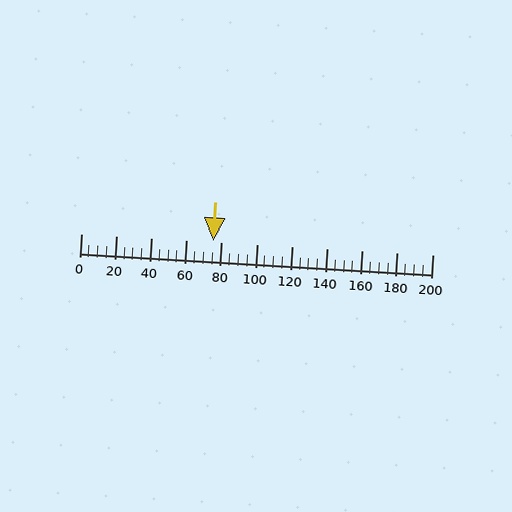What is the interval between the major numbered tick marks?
The major tick marks are spaced 20 units apart.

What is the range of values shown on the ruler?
The ruler shows values from 0 to 200.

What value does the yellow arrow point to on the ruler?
The yellow arrow points to approximately 75.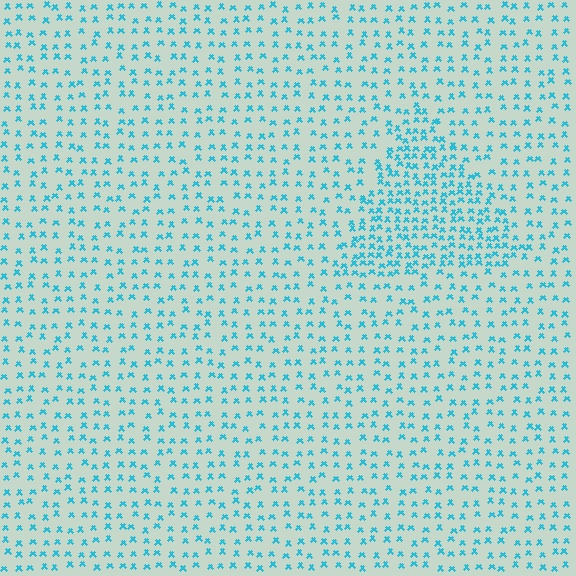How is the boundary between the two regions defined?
The boundary is defined by a change in element density (approximately 2.0x ratio). All elements are the same color, size, and shape.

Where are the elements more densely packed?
The elements are more densely packed inside the triangle boundary.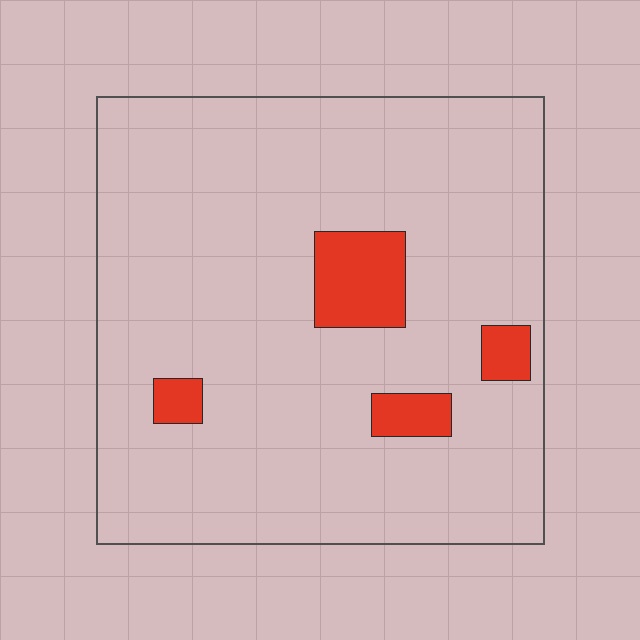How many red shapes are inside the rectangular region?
4.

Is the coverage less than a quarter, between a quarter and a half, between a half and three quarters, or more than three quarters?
Less than a quarter.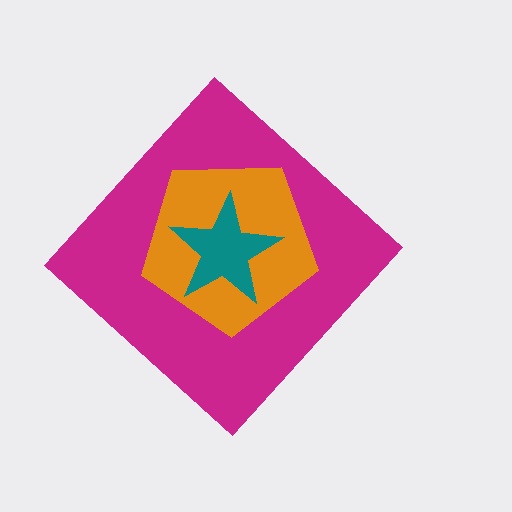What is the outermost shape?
The magenta diamond.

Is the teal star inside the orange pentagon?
Yes.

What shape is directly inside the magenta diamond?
The orange pentagon.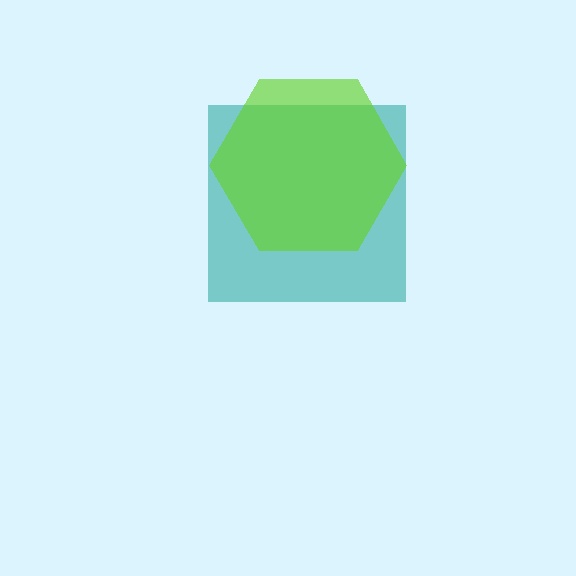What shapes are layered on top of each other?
The layered shapes are: a teal square, a lime hexagon.